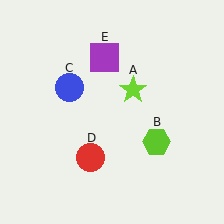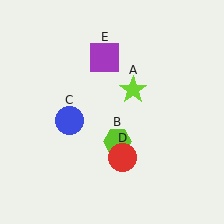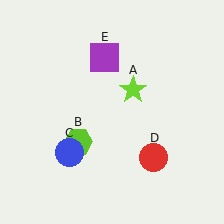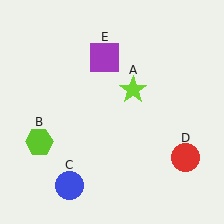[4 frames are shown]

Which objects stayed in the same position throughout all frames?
Lime star (object A) and purple square (object E) remained stationary.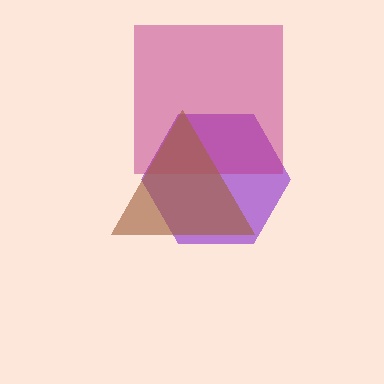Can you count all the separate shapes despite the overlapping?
Yes, there are 3 separate shapes.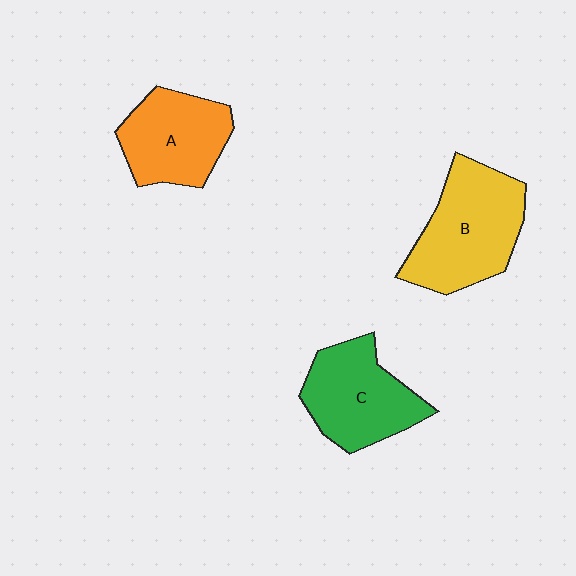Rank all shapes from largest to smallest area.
From largest to smallest: B (yellow), C (green), A (orange).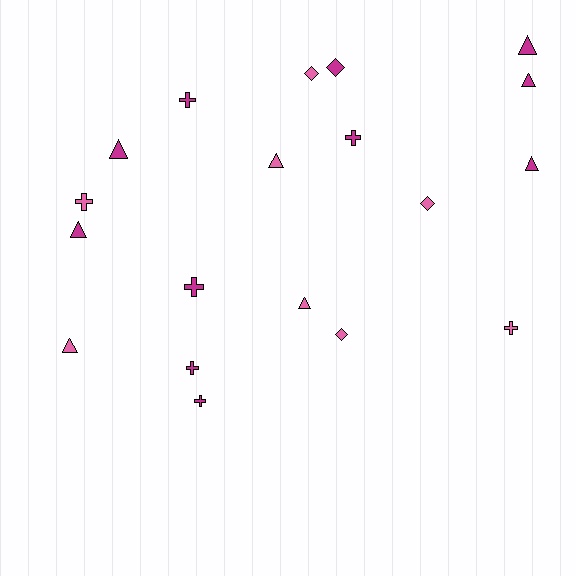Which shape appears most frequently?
Triangle, with 8 objects.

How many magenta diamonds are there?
There is 1 magenta diamond.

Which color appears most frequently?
Magenta, with 11 objects.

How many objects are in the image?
There are 19 objects.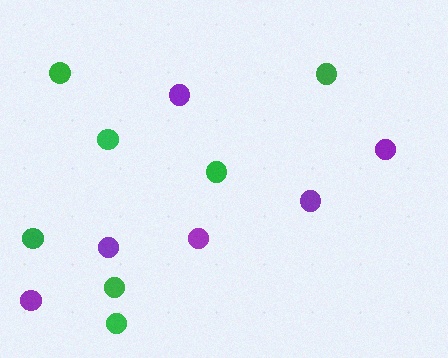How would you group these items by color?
There are 2 groups: one group of green circles (7) and one group of purple circles (6).